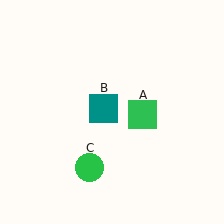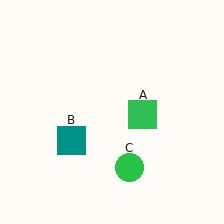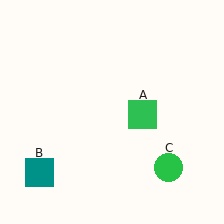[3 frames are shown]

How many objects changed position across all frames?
2 objects changed position: teal square (object B), green circle (object C).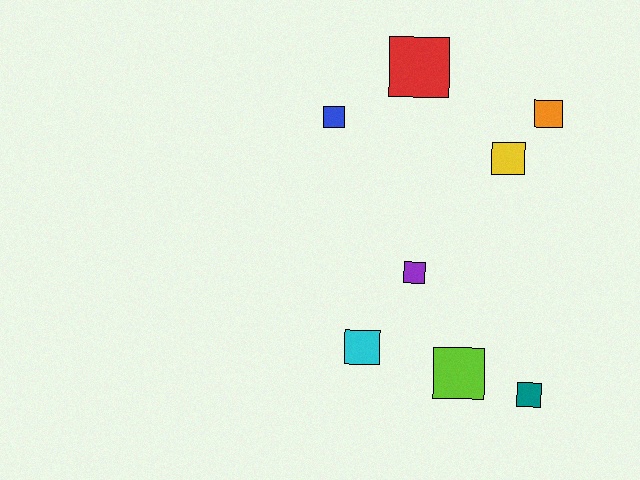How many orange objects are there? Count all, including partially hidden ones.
There is 1 orange object.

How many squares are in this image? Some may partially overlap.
There are 8 squares.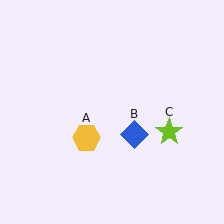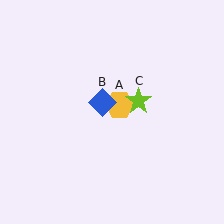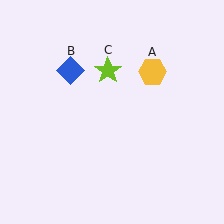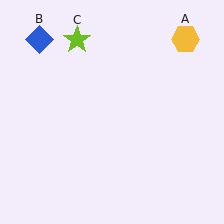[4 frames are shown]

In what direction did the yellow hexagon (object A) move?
The yellow hexagon (object A) moved up and to the right.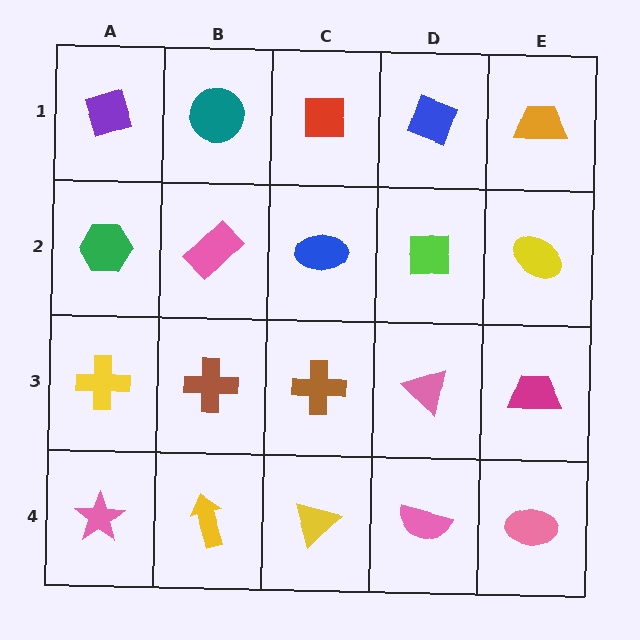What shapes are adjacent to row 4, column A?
A yellow cross (row 3, column A), a yellow arrow (row 4, column B).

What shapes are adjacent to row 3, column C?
A blue ellipse (row 2, column C), a yellow triangle (row 4, column C), a brown cross (row 3, column B), a pink triangle (row 3, column D).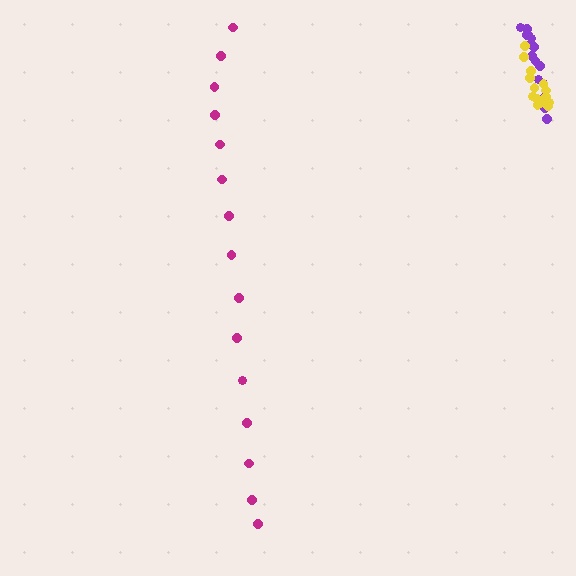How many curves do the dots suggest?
There are 3 distinct paths.